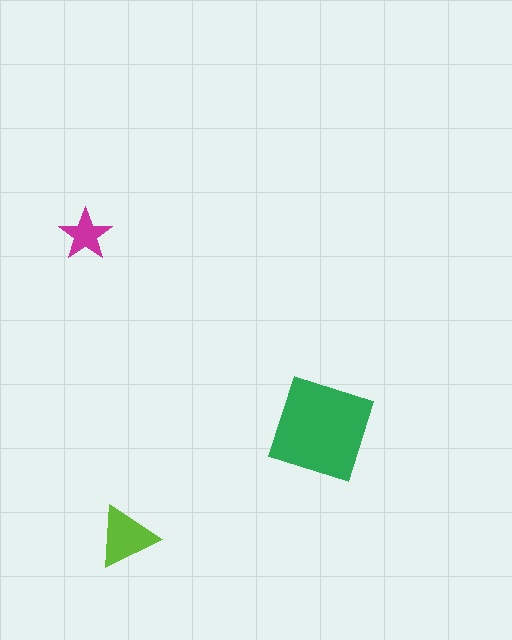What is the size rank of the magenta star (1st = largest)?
3rd.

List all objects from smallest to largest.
The magenta star, the lime triangle, the green diamond.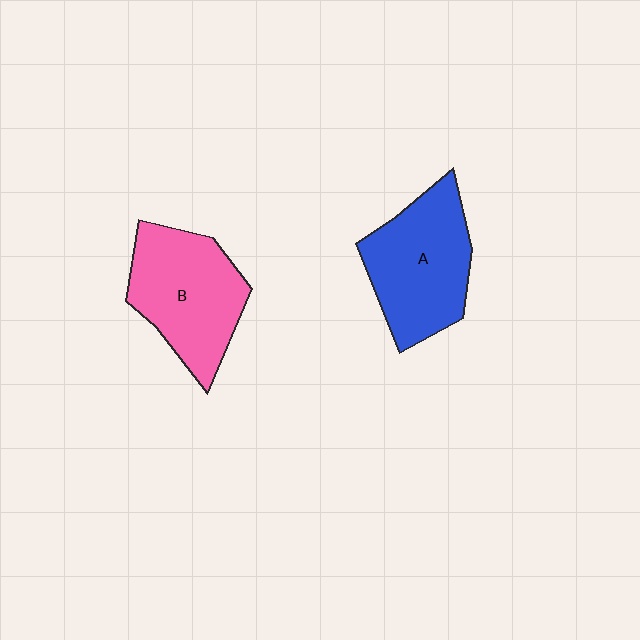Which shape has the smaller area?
Shape B (pink).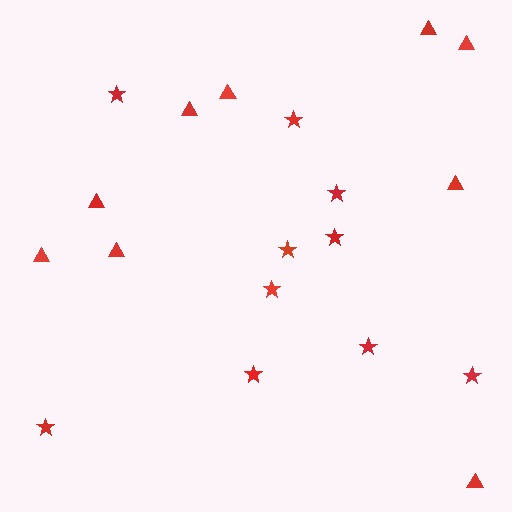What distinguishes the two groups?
There are 2 groups: one group of stars (10) and one group of triangles (9).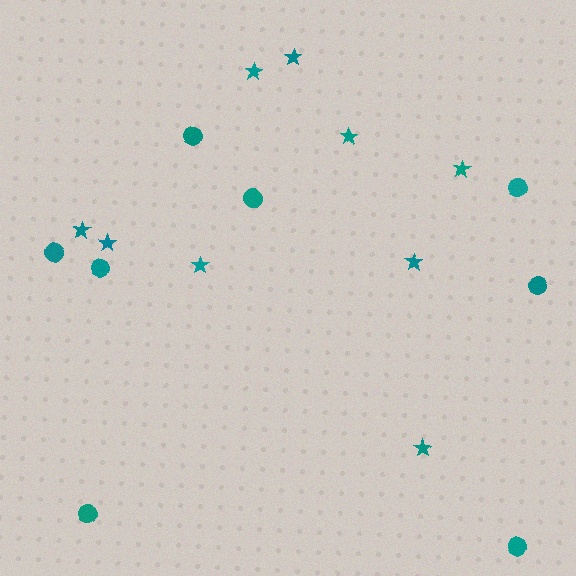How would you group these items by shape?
There are 2 groups: one group of circles (8) and one group of stars (9).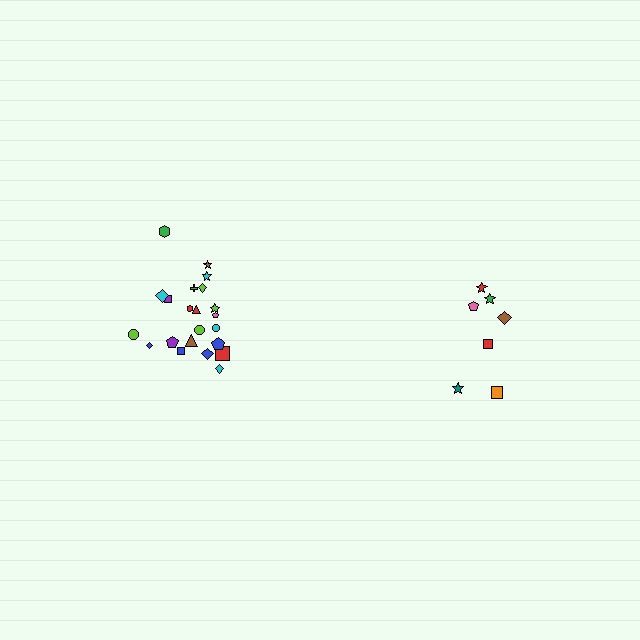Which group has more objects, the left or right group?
The left group.